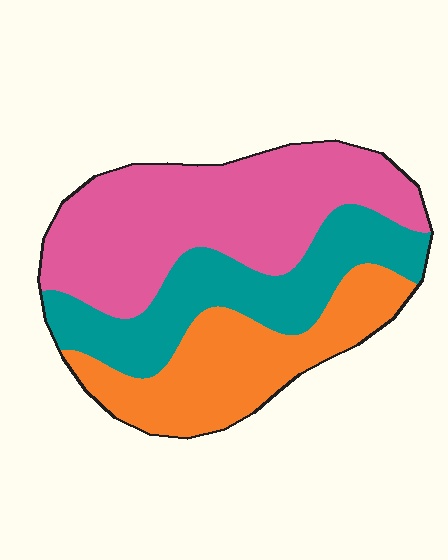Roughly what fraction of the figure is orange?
Orange takes up about one quarter (1/4) of the figure.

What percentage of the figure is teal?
Teal covers around 30% of the figure.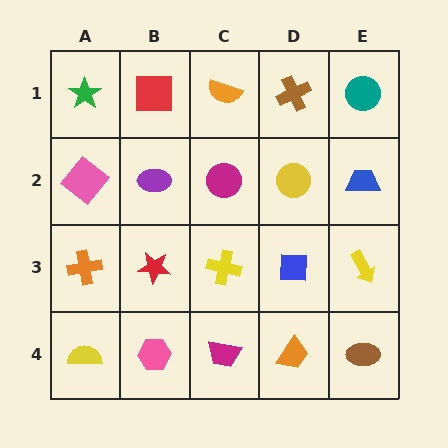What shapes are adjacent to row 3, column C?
A magenta circle (row 2, column C), a magenta trapezoid (row 4, column C), a red star (row 3, column B), a blue square (row 3, column D).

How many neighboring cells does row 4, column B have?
3.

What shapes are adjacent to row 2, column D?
A brown cross (row 1, column D), a blue square (row 3, column D), a magenta circle (row 2, column C), a blue trapezoid (row 2, column E).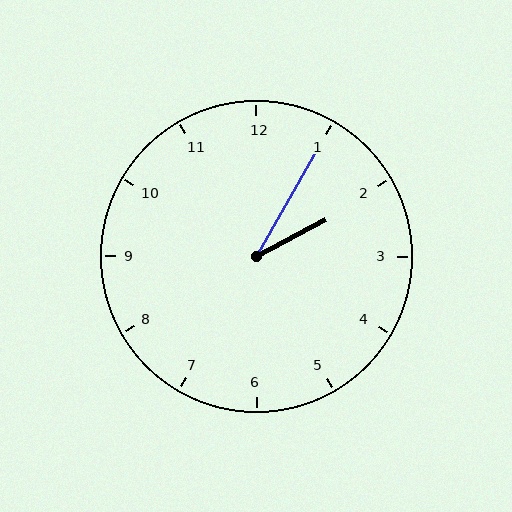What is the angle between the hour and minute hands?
Approximately 32 degrees.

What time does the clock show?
2:05.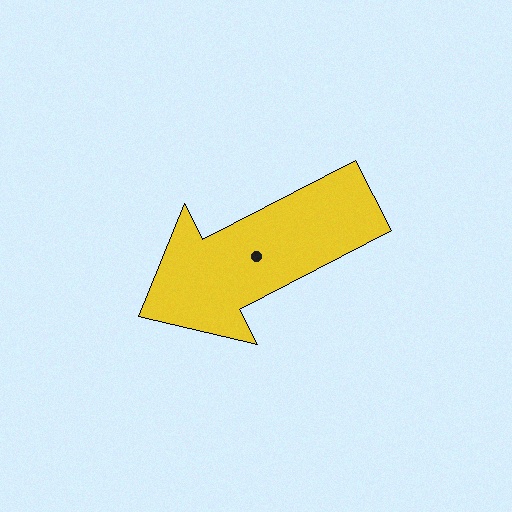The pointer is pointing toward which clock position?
Roughly 8 o'clock.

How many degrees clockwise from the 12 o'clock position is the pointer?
Approximately 243 degrees.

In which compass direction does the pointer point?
Southwest.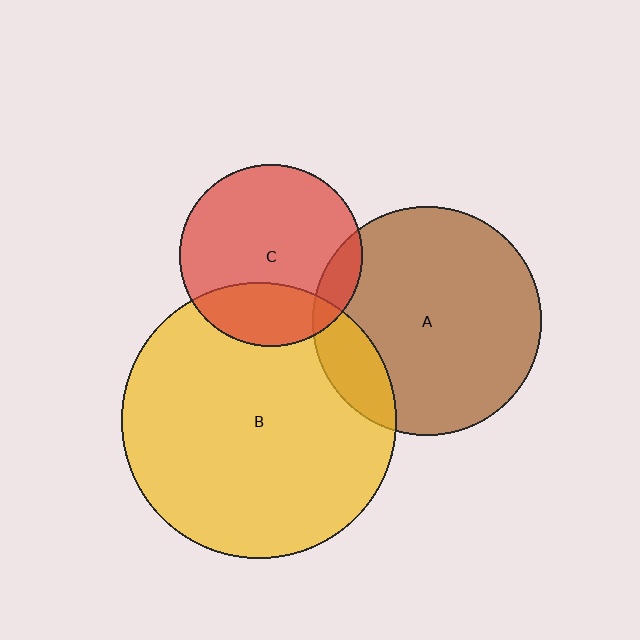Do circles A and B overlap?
Yes.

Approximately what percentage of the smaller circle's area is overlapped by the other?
Approximately 15%.